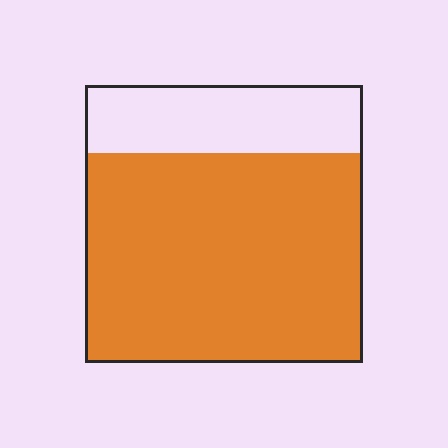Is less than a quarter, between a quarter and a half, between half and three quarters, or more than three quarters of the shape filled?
More than three quarters.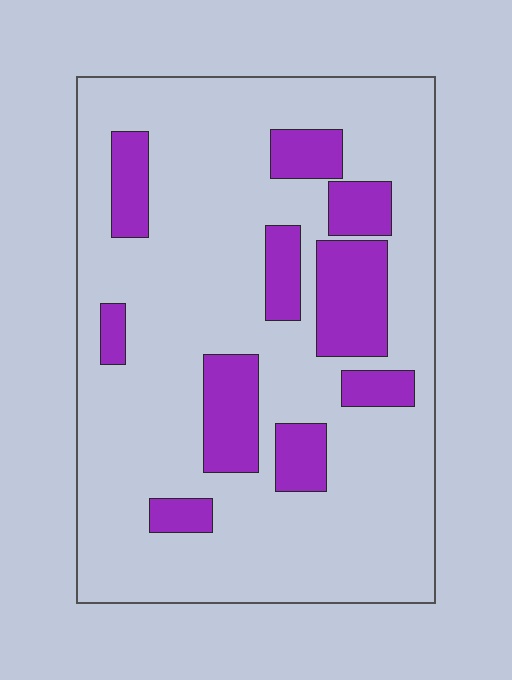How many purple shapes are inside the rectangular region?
10.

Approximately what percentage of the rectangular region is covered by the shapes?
Approximately 20%.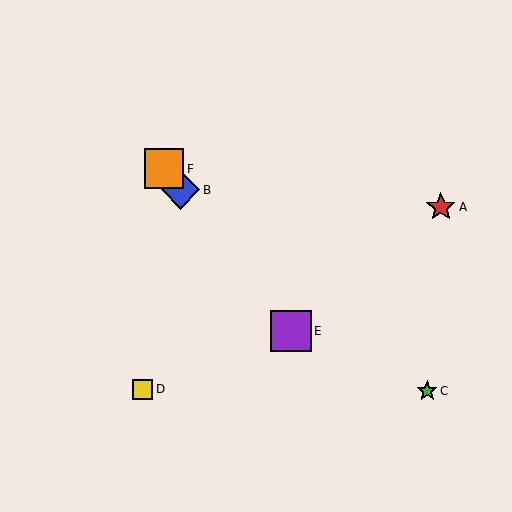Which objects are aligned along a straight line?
Objects B, E, F are aligned along a straight line.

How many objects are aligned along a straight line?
3 objects (B, E, F) are aligned along a straight line.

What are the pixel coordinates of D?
Object D is at (142, 389).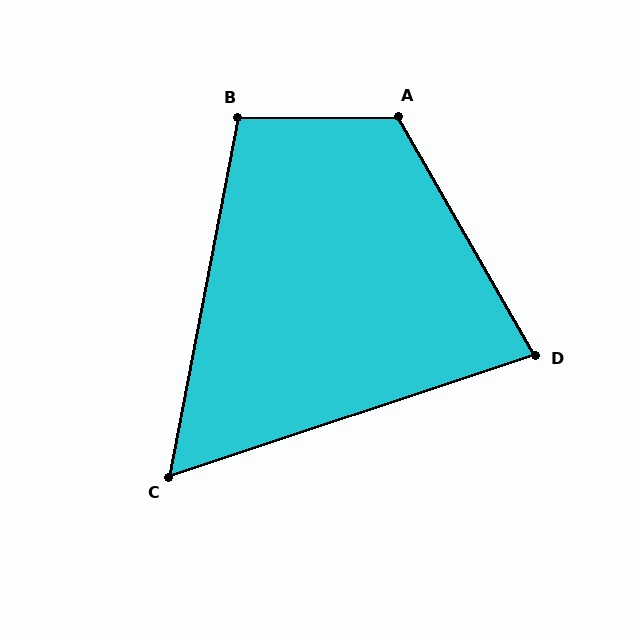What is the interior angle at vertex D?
Approximately 79 degrees (acute).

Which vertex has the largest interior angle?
A, at approximately 119 degrees.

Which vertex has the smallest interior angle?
C, at approximately 61 degrees.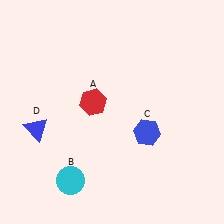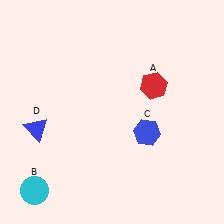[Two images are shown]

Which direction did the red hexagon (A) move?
The red hexagon (A) moved right.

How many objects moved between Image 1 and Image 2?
2 objects moved between the two images.